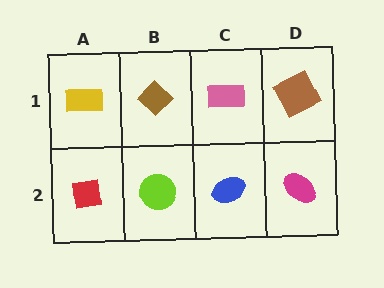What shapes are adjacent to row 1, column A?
A red square (row 2, column A), a brown diamond (row 1, column B).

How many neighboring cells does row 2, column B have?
3.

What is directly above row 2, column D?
A brown square.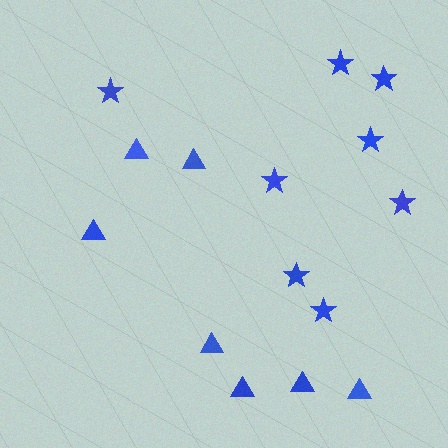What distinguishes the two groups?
There are 2 groups: one group of triangles (7) and one group of stars (8).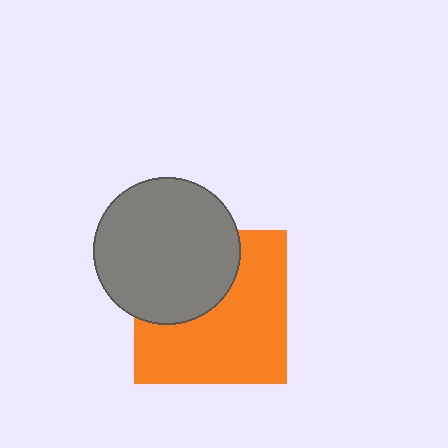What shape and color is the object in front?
The object in front is a gray circle.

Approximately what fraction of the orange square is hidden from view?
Roughly 38% of the orange square is hidden behind the gray circle.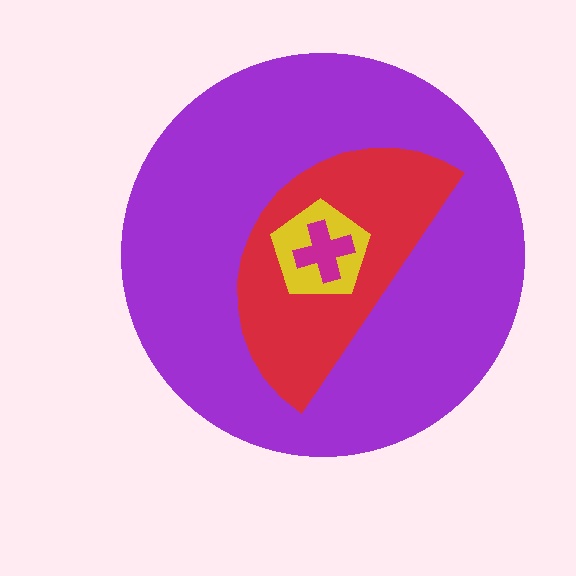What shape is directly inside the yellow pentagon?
The magenta cross.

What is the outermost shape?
The purple circle.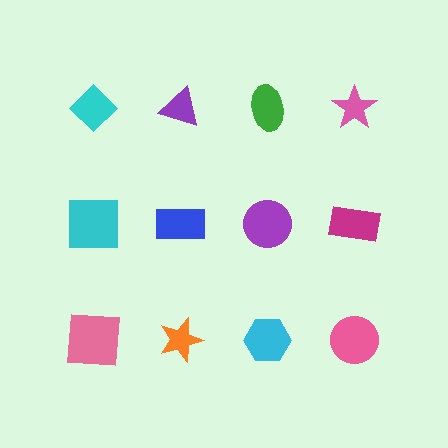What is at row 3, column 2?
An orange star.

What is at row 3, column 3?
A cyan hexagon.